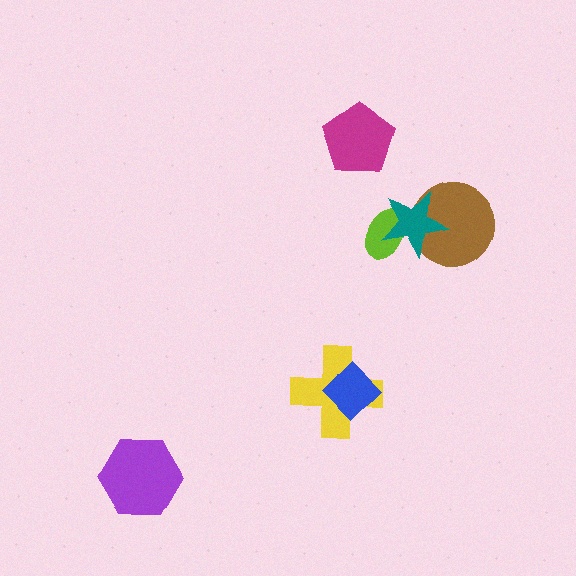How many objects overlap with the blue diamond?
1 object overlaps with the blue diamond.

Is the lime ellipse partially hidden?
Yes, it is partially covered by another shape.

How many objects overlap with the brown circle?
1 object overlaps with the brown circle.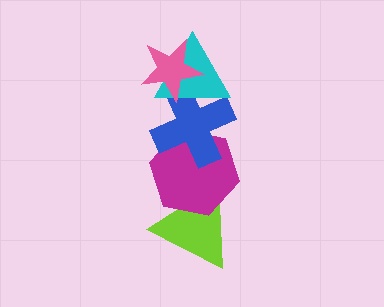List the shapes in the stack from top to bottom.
From top to bottom: the pink star, the cyan triangle, the blue cross, the magenta hexagon, the lime triangle.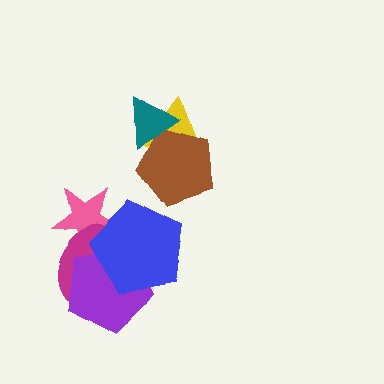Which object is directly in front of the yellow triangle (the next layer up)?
The brown pentagon is directly in front of the yellow triangle.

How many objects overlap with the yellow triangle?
2 objects overlap with the yellow triangle.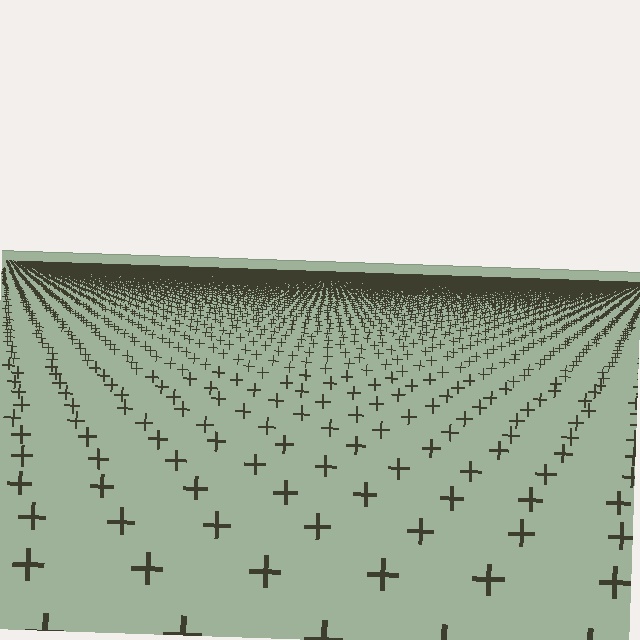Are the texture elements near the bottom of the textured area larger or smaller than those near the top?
Larger. Near the bottom, elements are closer to the viewer and appear at a bigger on-screen size.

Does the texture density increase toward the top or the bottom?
Density increases toward the top.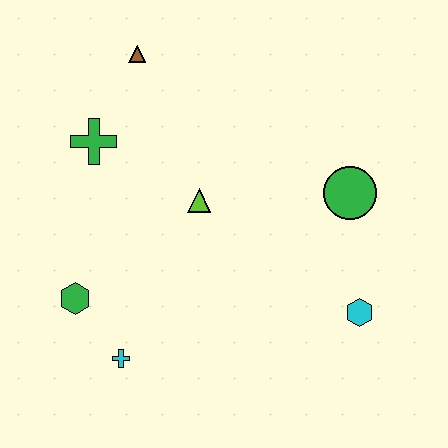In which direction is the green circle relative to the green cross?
The green circle is to the right of the green cross.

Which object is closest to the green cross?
The brown triangle is closest to the green cross.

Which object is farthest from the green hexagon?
The green circle is farthest from the green hexagon.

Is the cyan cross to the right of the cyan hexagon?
No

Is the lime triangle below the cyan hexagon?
No